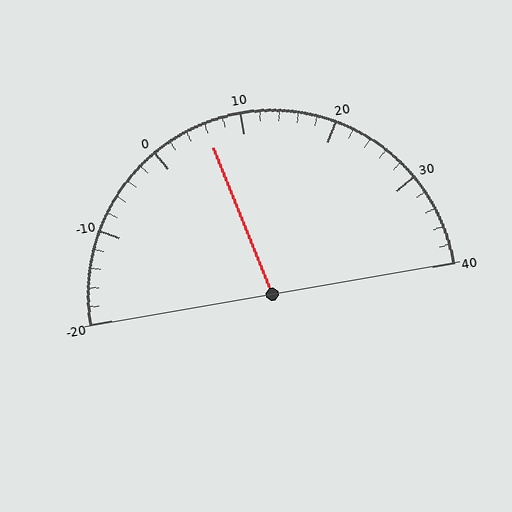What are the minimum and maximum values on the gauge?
The gauge ranges from -20 to 40.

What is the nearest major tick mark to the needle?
The nearest major tick mark is 10.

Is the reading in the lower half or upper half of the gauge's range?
The reading is in the lower half of the range (-20 to 40).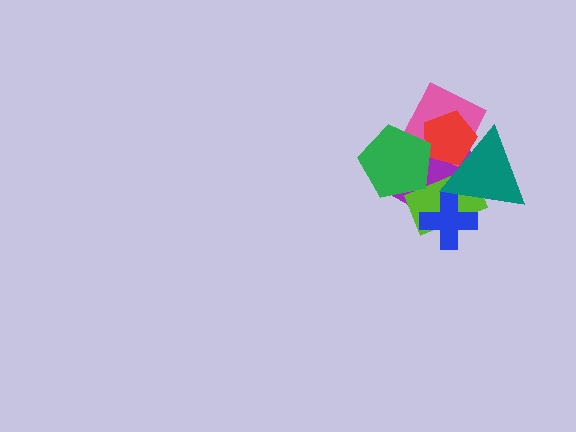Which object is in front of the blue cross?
The teal triangle is in front of the blue cross.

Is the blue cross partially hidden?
Yes, it is partially covered by another shape.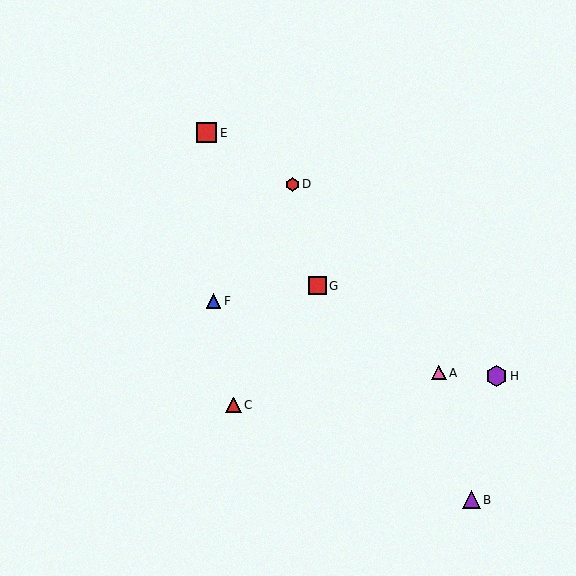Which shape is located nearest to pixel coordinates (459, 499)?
The purple triangle (labeled B) at (471, 500) is nearest to that location.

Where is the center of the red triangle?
The center of the red triangle is at (233, 405).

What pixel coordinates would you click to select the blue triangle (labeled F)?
Click at (214, 301) to select the blue triangle F.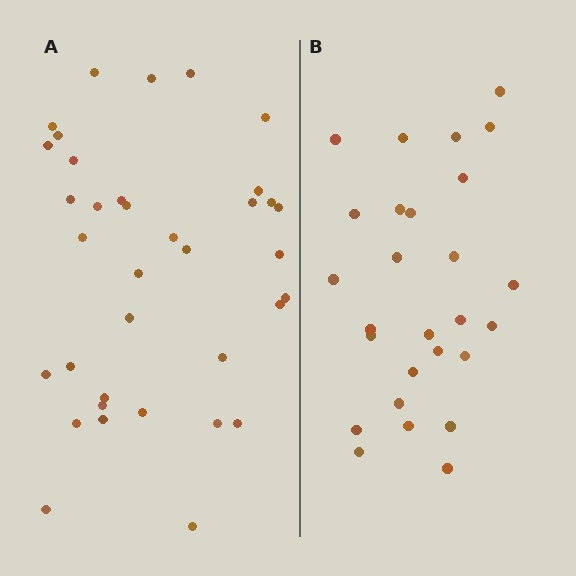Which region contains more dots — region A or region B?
Region A (the left region) has more dots.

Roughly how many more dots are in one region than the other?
Region A has roughly 8 or so more dots than region B.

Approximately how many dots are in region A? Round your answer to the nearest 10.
About 40 dots. (The exact count is 36, which rounds to 40.)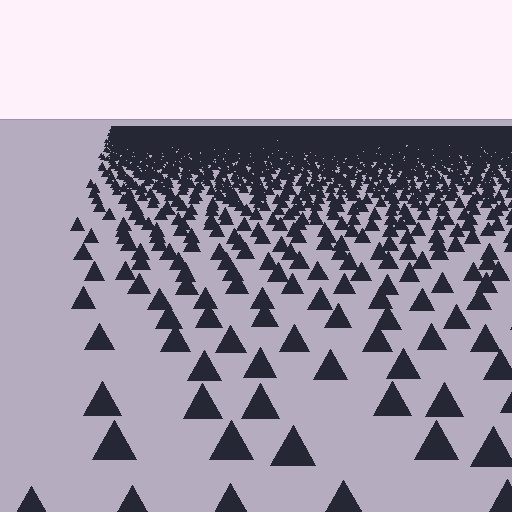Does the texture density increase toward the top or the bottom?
Density increases toward the top.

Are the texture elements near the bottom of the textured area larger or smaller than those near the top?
Larger. Near the bottom, elements are closer to the viewer and appear at a bigger on-screen size.